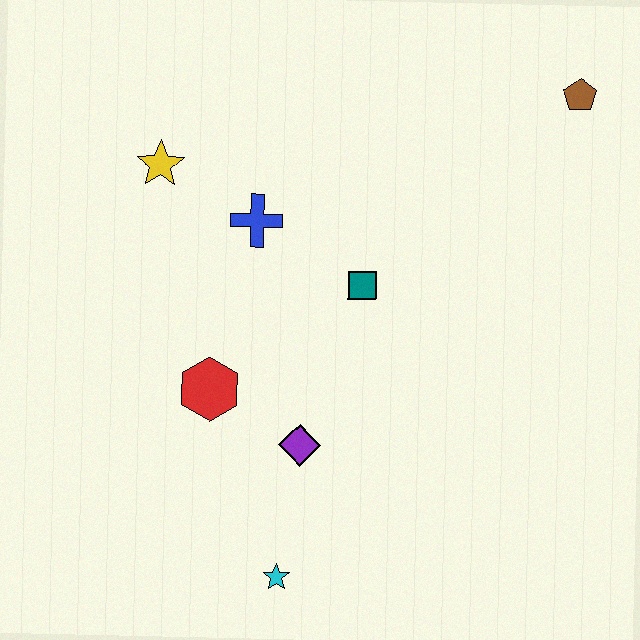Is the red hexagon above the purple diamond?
Yes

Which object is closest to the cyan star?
The purple diamond is closest to the cyan star.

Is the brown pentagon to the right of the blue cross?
Yes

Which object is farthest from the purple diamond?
The brown pentagon is farthest from the purple diamond.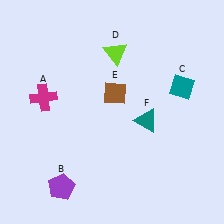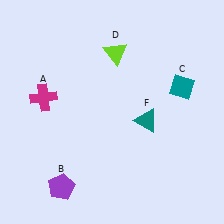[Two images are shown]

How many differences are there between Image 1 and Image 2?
There is 1 difference between the two images.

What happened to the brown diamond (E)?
The brown diamond (E) was removed in Image 2. It was in the top-right area of Image 1.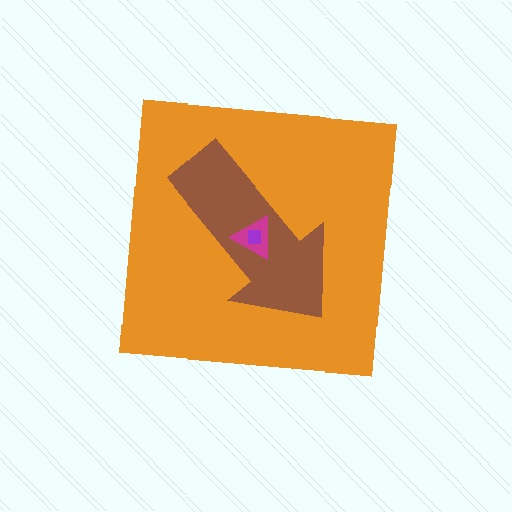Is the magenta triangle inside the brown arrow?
Yes.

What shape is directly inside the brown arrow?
The magenta triangle.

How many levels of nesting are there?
4.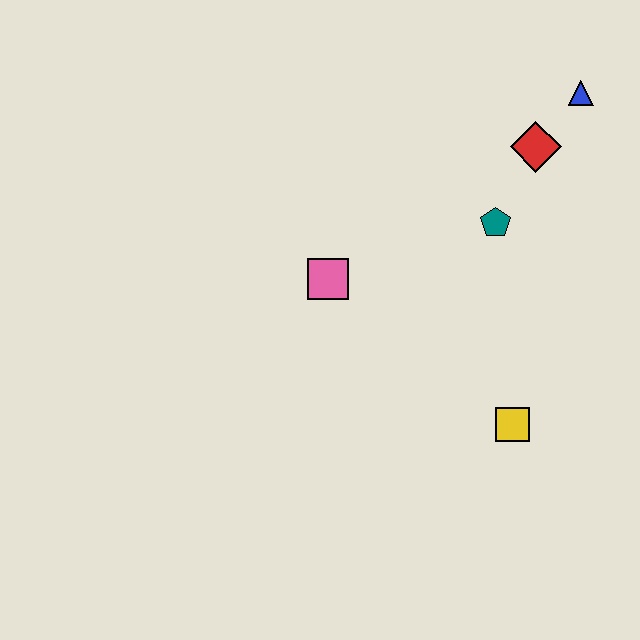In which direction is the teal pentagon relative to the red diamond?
The teal pentagon is below the red diamond.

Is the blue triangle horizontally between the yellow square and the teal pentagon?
No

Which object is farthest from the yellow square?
The blue triangle is farthest from the yellow square.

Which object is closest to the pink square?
The teal pentagon is closest to the pink square.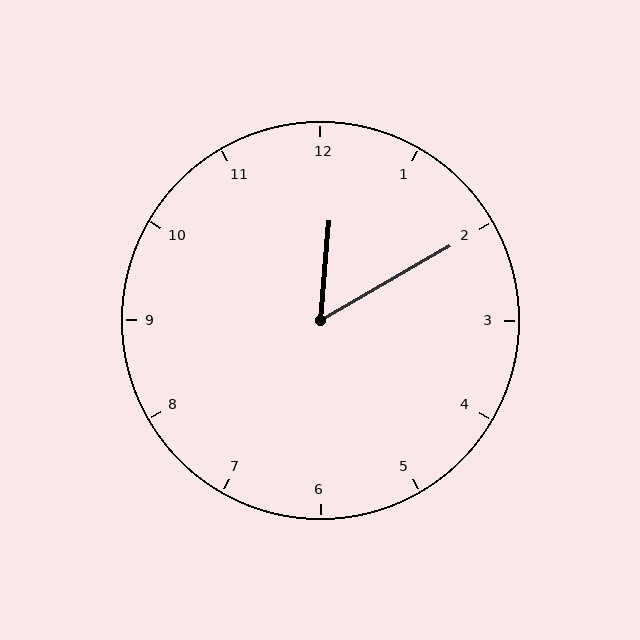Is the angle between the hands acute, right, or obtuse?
It is acute.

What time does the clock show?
12:10.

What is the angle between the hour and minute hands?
Approximately 55 degrees.